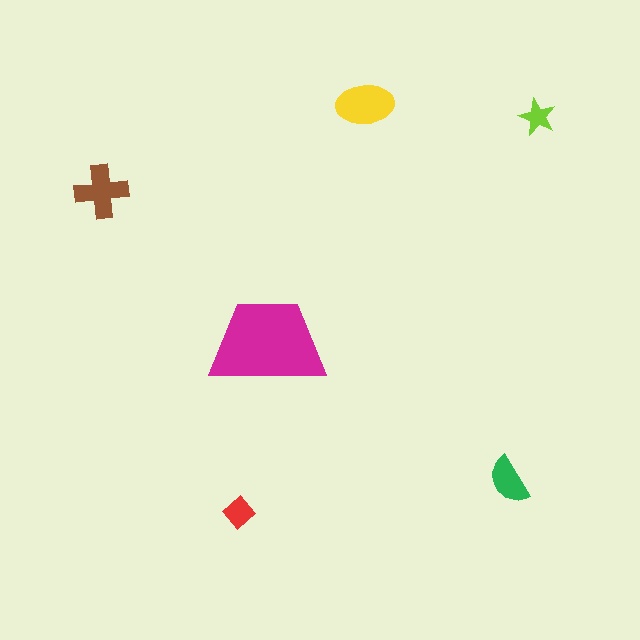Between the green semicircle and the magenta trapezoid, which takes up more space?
The magenta trapezoid.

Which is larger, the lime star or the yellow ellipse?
The yellow ellipse.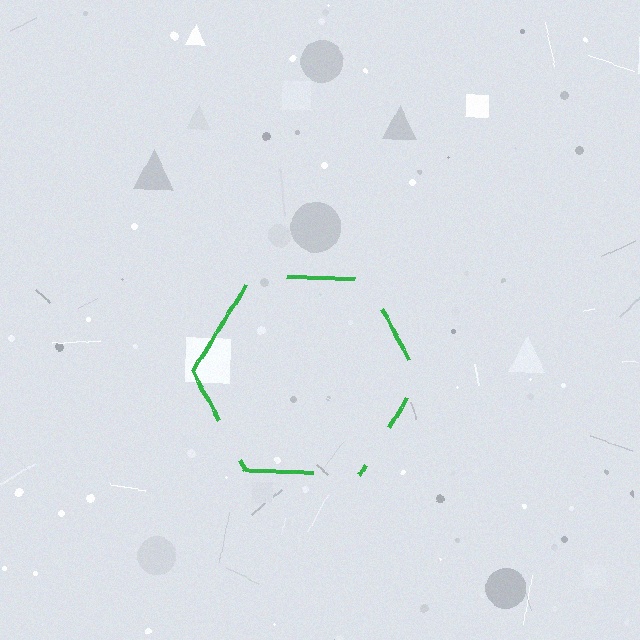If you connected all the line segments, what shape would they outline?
They would outline a hexagon.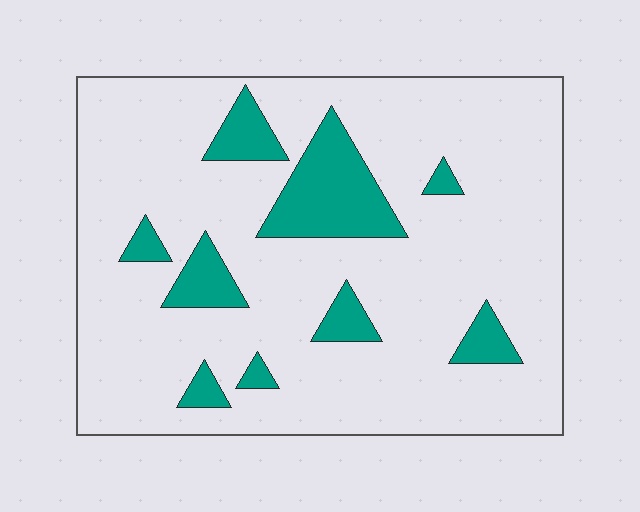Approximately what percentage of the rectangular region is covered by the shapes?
Approximately 15%.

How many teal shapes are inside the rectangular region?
9.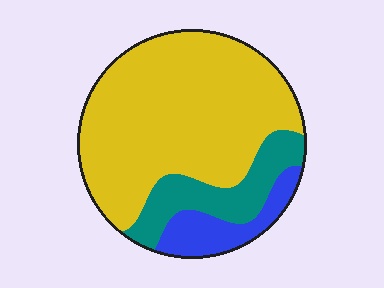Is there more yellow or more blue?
Yellow.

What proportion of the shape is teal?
Teal covers roughly 20% of the shape.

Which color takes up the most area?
Yellow, at roughly 70%.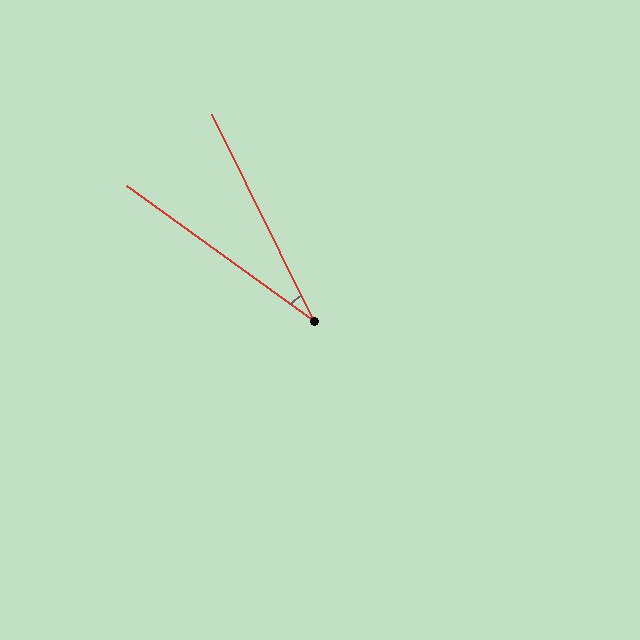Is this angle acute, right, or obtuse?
It is acute.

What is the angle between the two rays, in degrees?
Approximately 28 degrees.